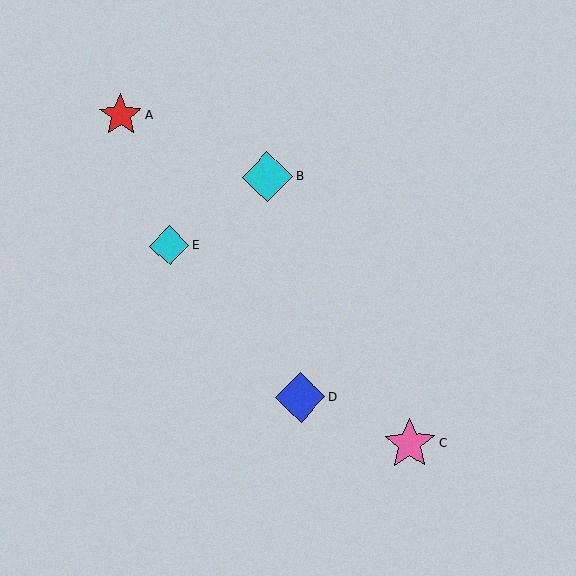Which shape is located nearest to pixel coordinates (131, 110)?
The red star (labeled A) at (121, 115) is nearest to that location.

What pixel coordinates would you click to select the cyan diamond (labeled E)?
Click at (169, 246) to select the cyan diamond E.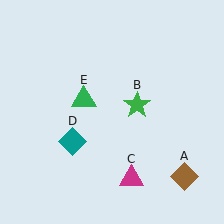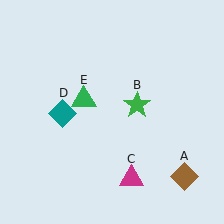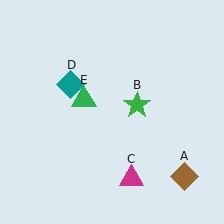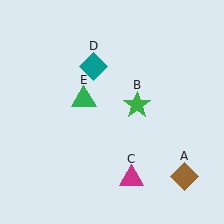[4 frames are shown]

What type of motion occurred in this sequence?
The teal diamond (object D) rotated clockwise around the center of the scene.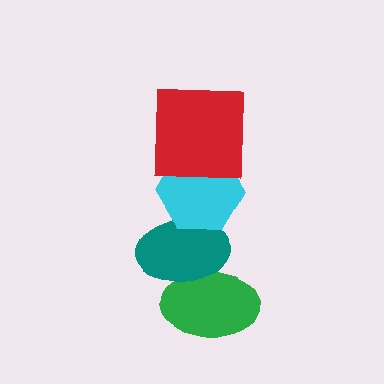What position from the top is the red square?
The red square is 1st from the top.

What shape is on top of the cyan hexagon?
The red square is on top of the cyan hexagon.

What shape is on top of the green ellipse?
The teal ellipse is on top of the green ellipse.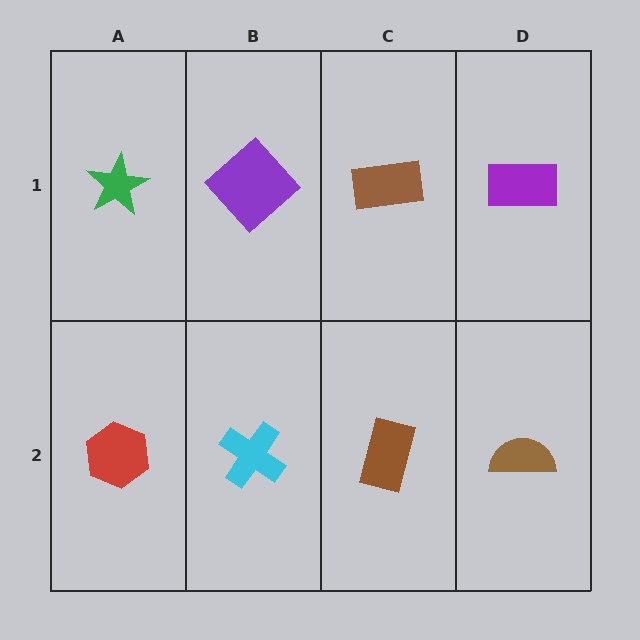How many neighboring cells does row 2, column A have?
2.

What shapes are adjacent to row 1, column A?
A red hexagon (row 2, column A), a purple diamond (row 1, column B).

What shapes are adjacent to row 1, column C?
A brown rectangle (row 2, column C), a purple diamond (row 1, column B), a purple rectangle (row 1, column D).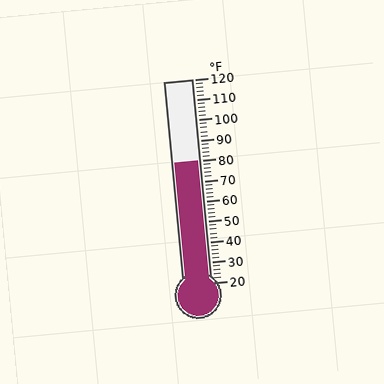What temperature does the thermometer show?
The thermometer shows approximately 80°F.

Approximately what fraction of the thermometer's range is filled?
The thermometer is filled to approximately 60% of its range.